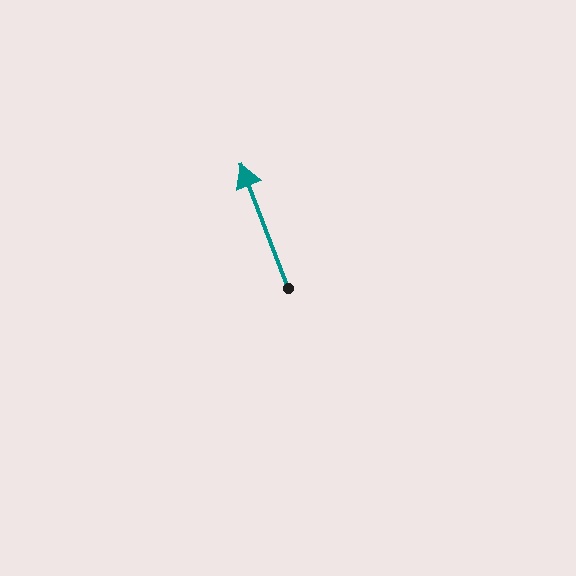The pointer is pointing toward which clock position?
Roughly 11 o'clock.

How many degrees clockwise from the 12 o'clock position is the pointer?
Approximately 339 degrees.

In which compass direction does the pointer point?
North.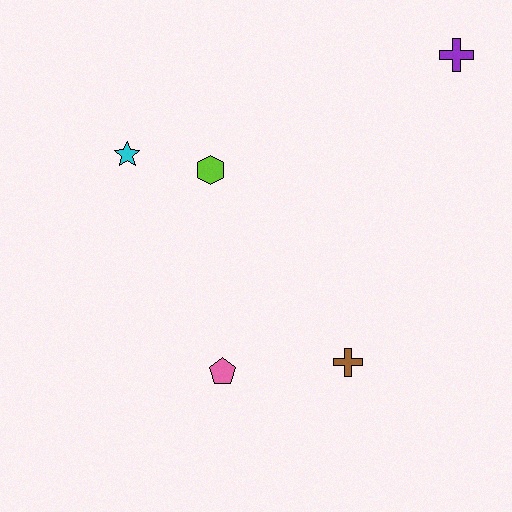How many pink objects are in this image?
There is 1 pink object.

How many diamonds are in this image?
There are no diamonds.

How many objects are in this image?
There are 5 objects.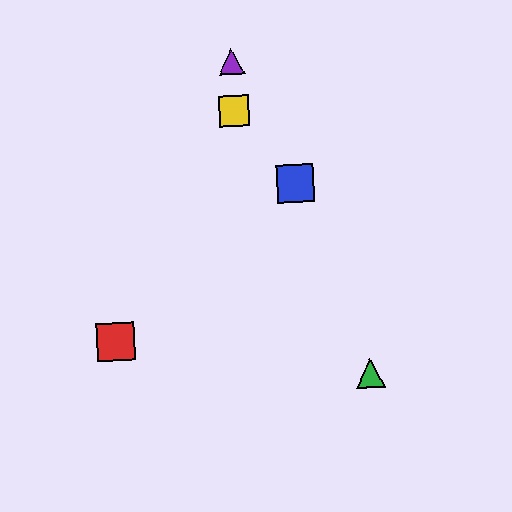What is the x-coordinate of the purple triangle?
The purple triangle is at x≈232.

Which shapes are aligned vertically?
The yellow square, the purple triangle are aligned vertically.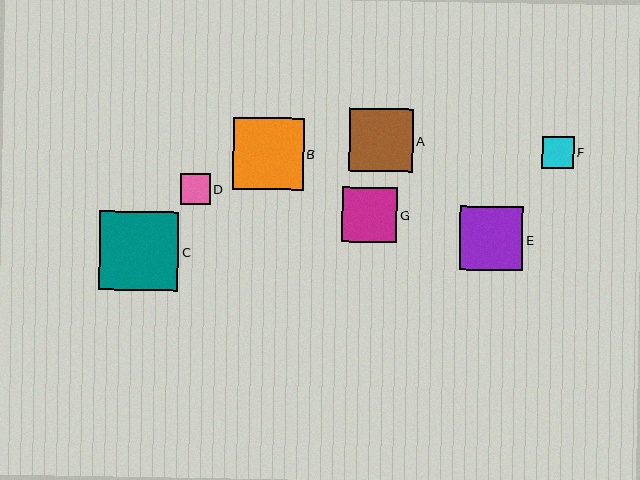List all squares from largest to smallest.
From largest to smallest: C, B, A, E, G, F, D.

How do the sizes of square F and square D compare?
Square F and square D are approximately the same size.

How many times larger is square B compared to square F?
Square B is approximately 2.2 times the size of square F.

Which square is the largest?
Square C is the largest with a size of approximately 79 pixels.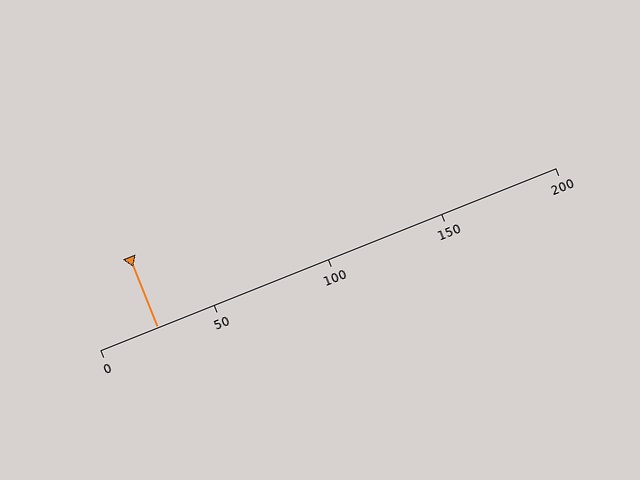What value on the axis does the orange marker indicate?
The marker indicates approximately 25.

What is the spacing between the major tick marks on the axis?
The major ticks are spaced 50 apart.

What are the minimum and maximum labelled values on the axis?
The axis runs from 0 to 200.